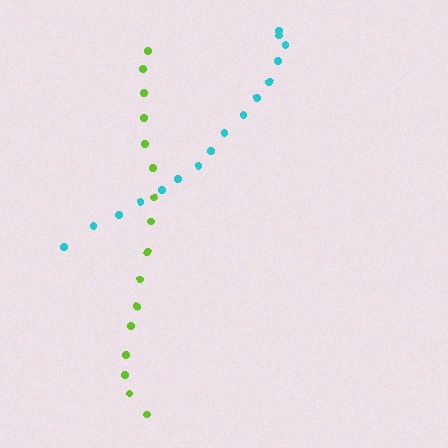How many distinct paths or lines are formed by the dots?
There are 2 distinct paths.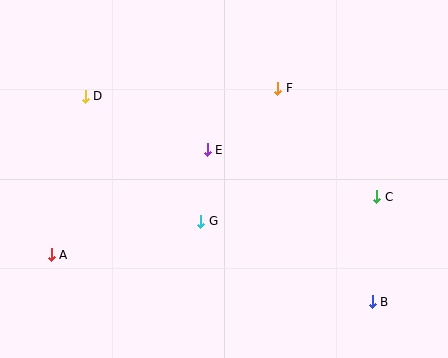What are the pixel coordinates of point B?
Point B is at (372, 302).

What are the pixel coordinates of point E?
Point E is at (207, 150).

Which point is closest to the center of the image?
Point E at (207, 150) is closest to the center.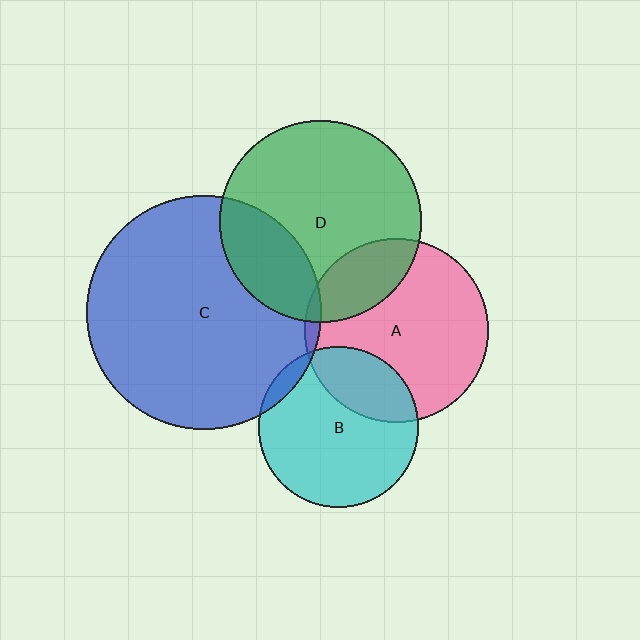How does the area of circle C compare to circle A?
Approximately 1.6 times.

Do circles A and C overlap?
Yes.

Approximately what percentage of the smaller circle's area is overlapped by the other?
Approximately 5%.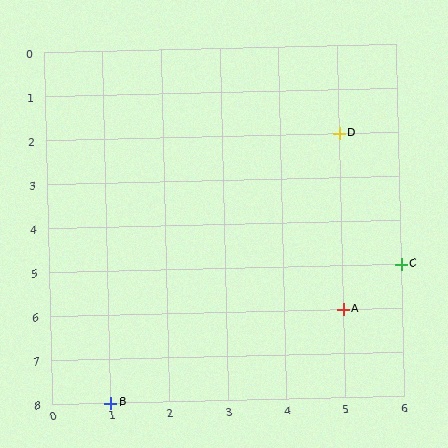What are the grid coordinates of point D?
Point D is at grid coordinates (5, 2).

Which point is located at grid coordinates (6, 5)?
Point C is at (6, 5).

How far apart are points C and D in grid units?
Points C and D are 1 column and 3 rows apart (about 3.2 grid units diagonally).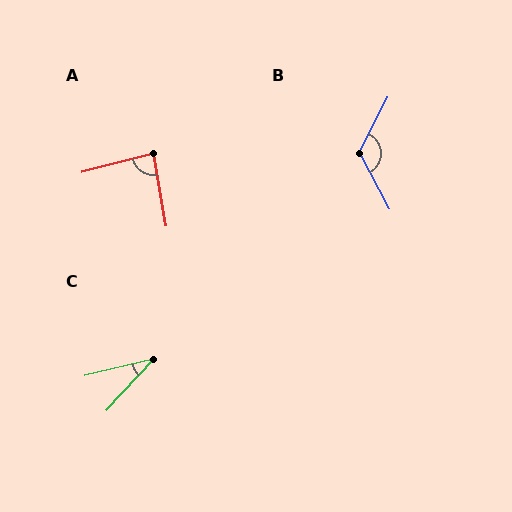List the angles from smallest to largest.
C (34°), A (85°), B (125°).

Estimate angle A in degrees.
Approximately 85 degrees.